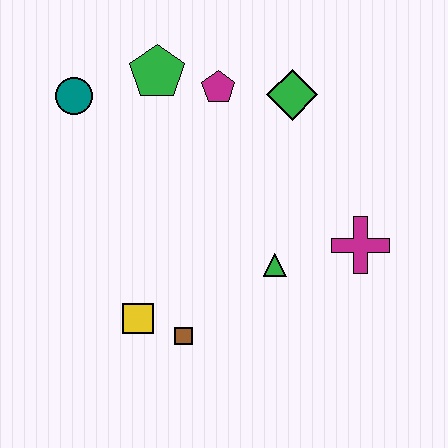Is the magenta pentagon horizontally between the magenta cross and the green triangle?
No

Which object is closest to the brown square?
The yellow square is closest to the brown square.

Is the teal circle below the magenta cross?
No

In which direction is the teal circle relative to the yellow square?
The teal circle is above the yellow square.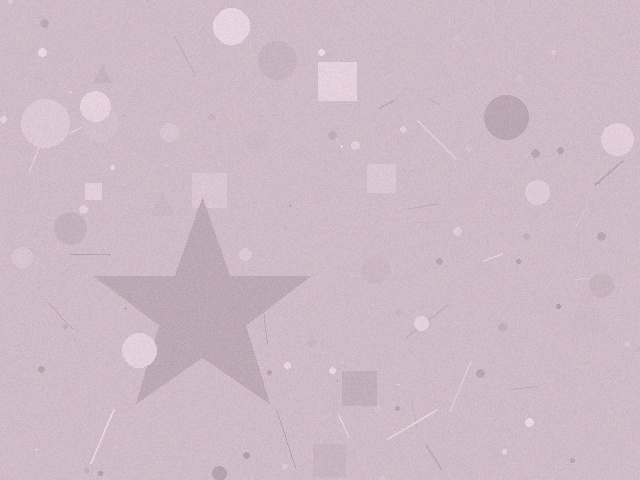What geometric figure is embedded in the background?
A star is embedded in the background.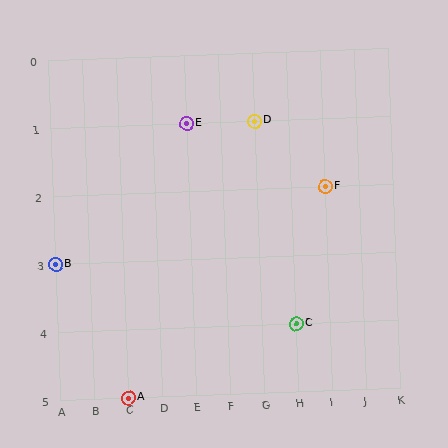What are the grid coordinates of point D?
Point D is at grid coordinates (G, 1).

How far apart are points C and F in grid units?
Points C and F are 1 column and 2 rows apart (about 2.2 grid units diagonally).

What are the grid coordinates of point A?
Point A is at grid coordinates (C, 5).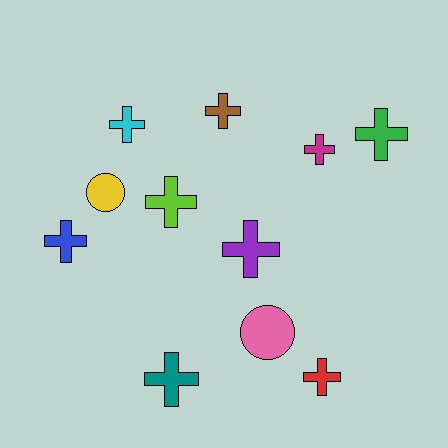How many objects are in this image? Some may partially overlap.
There are 11 objects.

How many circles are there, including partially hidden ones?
There are 2 circles.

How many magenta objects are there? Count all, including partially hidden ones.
There is 1 magenta object.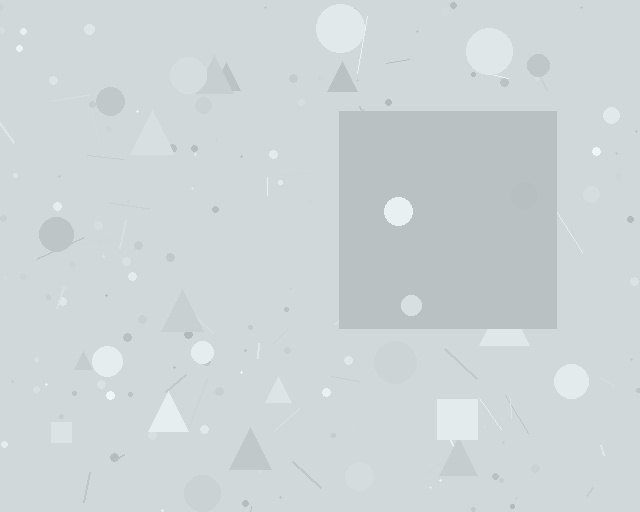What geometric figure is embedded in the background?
A square is embedded in the background.